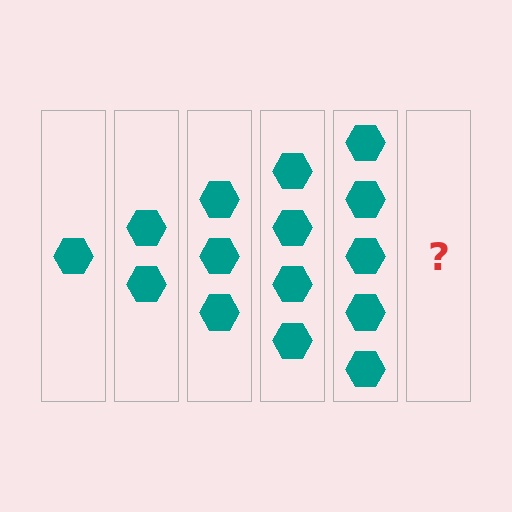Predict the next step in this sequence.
The next step is 6 hexagons.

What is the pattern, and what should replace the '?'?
The pattern is that each step adds one more hexagon. The '?' should be 6 hexagons.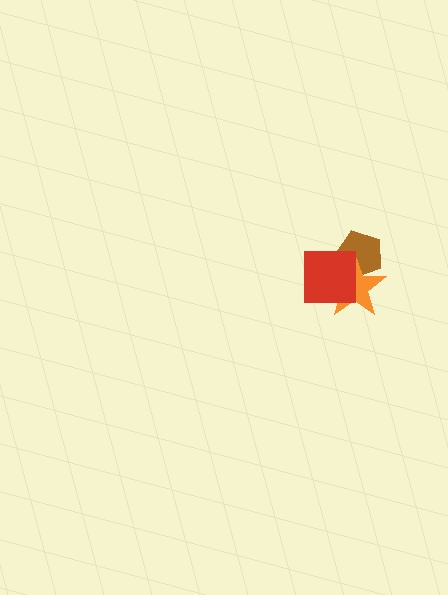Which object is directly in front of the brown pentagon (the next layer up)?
The orange star is directly in front of the brown pentagon.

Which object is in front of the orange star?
The red square is in front of the orange star.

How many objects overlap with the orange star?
2 objects overlap with the orange star.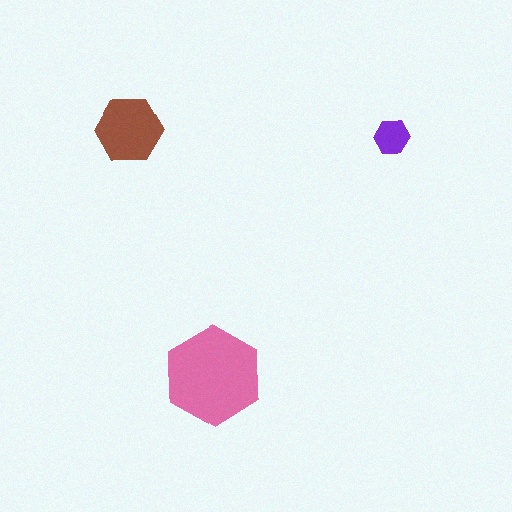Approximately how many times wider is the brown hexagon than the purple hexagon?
About 2 times wider.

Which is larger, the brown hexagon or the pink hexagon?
The pink one.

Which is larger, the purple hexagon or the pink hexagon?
The pink one.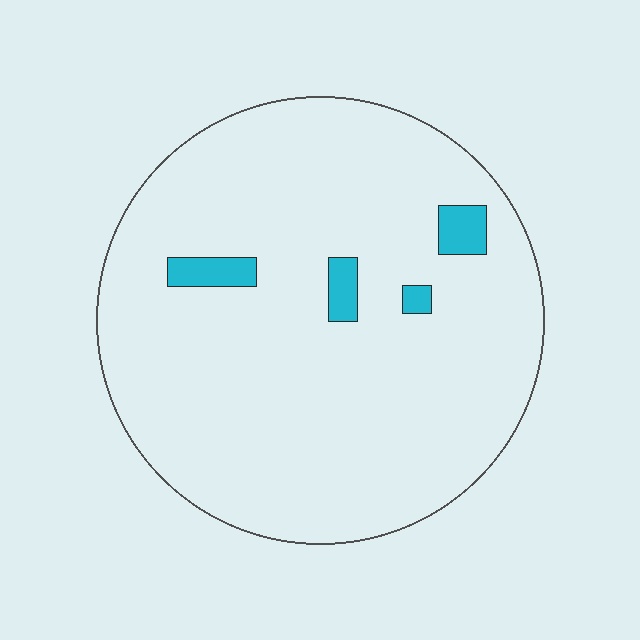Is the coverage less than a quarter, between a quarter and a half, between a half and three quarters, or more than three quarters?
Less than a quarter.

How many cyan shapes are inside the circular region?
4.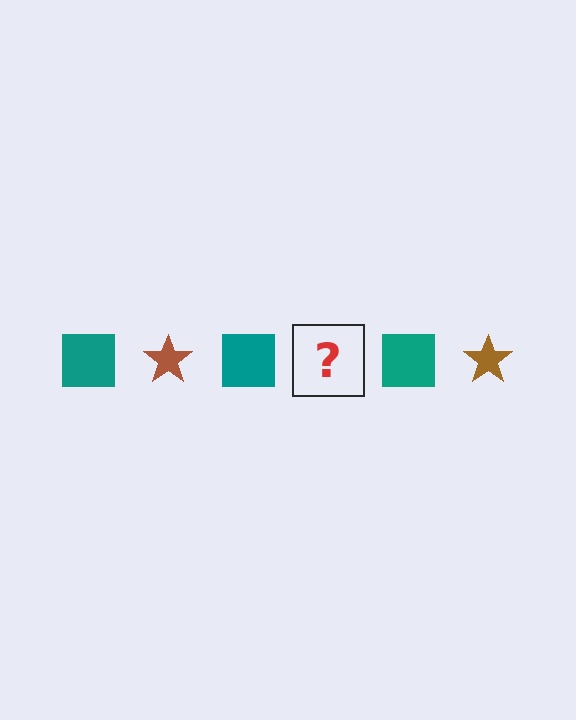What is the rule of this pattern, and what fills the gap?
The rule is that the pattern alternates between teal square and brown star. The gap should be filled with a brown star.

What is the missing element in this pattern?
The missing element is a brown star.